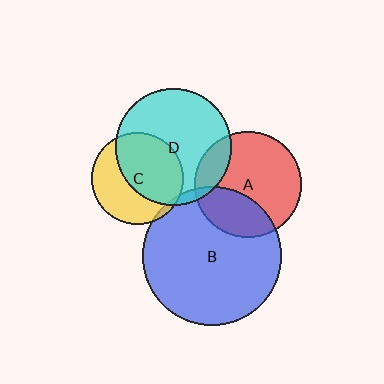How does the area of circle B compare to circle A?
Approximately 1.7 times.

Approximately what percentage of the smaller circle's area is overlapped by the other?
Approximately 5%.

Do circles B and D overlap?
Yes.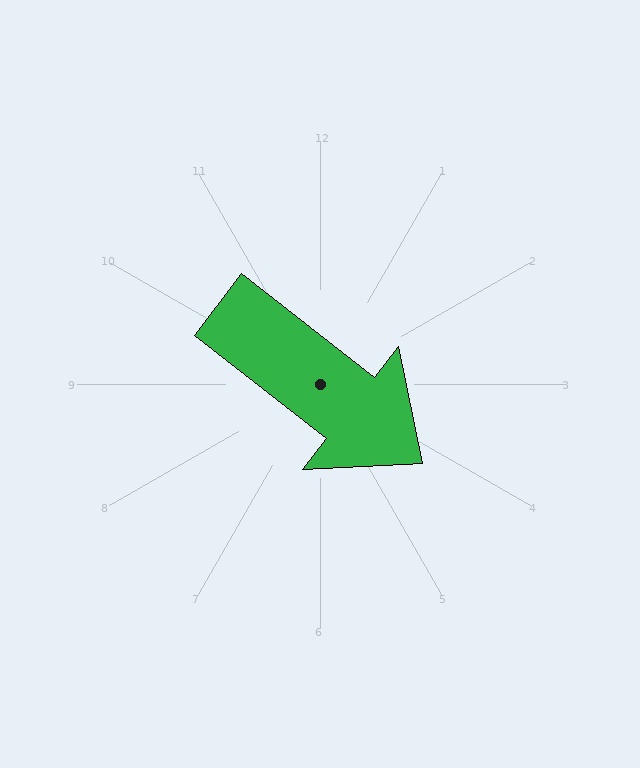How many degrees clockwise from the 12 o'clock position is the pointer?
Approximately 128 degrees.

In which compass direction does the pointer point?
Southeast.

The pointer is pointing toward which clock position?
Roughly 4 o'clock.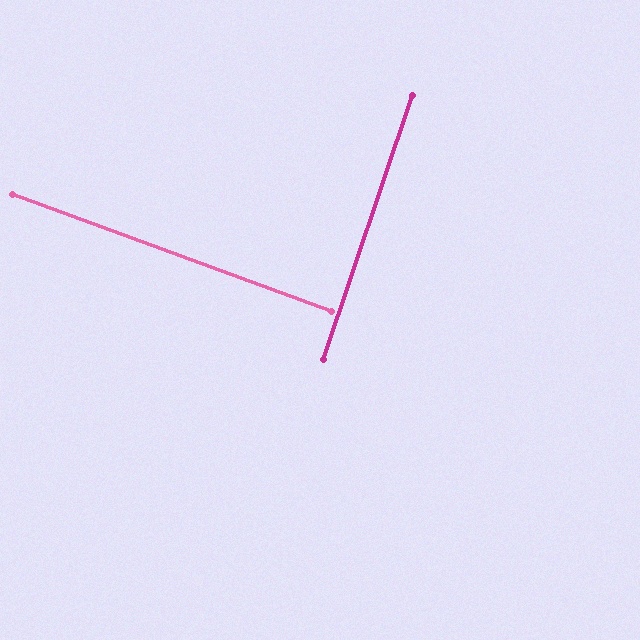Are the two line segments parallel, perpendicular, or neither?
Perpendicular — they meet at approximately 88°.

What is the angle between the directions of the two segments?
Approximately 88 degrees.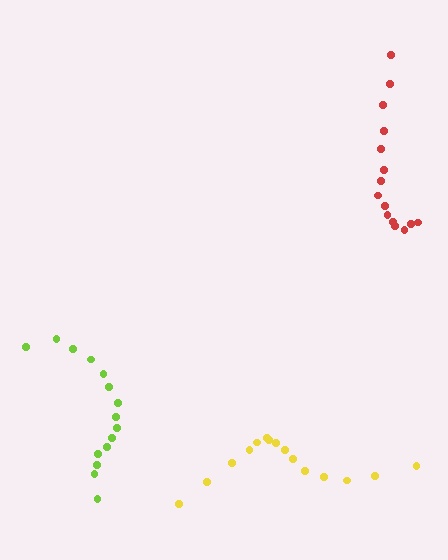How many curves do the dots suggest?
There are 3 distinct paths.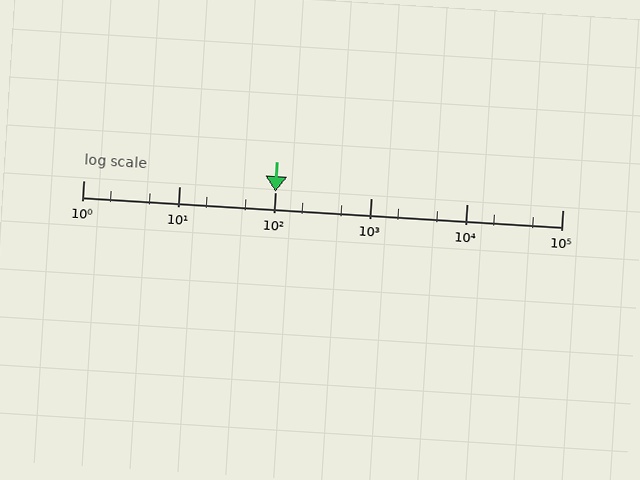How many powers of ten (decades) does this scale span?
The scale spans 5 decades, from 1 to 100000.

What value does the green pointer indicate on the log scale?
The pointer indicates approximately 100.